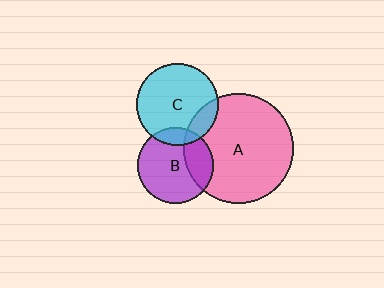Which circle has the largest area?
Circle A (pink).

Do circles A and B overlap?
Yes.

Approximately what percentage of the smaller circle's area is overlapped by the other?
Approximately 30%.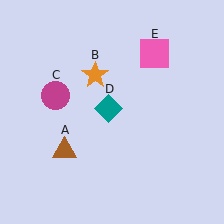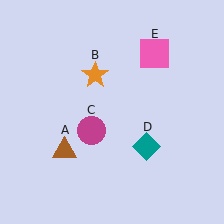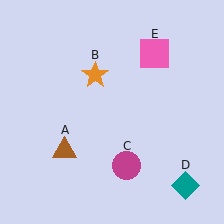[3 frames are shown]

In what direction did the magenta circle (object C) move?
The magenta circle (object C) moved down and to the right.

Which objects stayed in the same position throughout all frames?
Brown triangle (object A) and orange star (object B) and pink square (object E) remained stationary.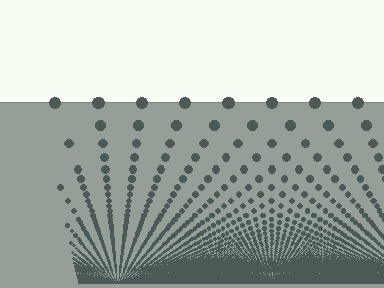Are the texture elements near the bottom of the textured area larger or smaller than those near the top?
Smaller. The gradient is inverted — elements near the bottom are smaller and denser.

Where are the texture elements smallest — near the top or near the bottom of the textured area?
Near the bottom.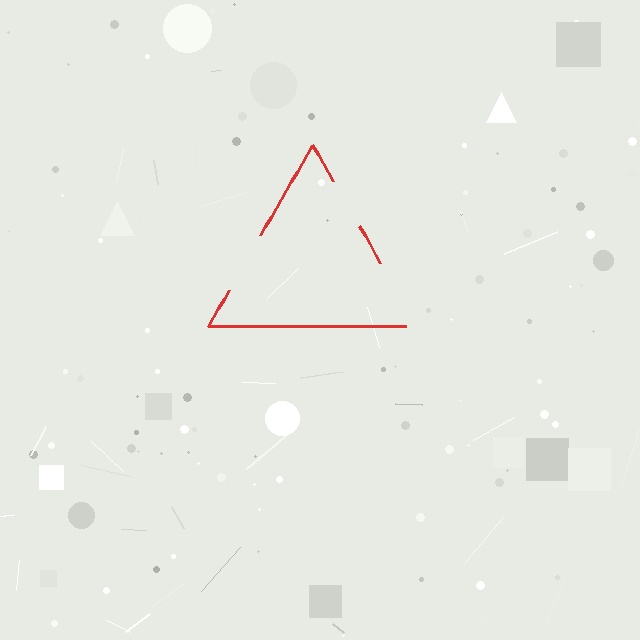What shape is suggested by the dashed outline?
The dashed outline suggests a triangle.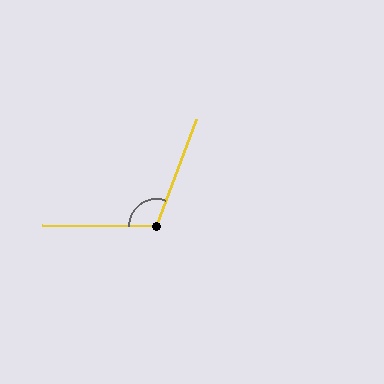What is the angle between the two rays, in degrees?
Approximately 110 degrees.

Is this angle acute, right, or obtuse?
It is obtuse.